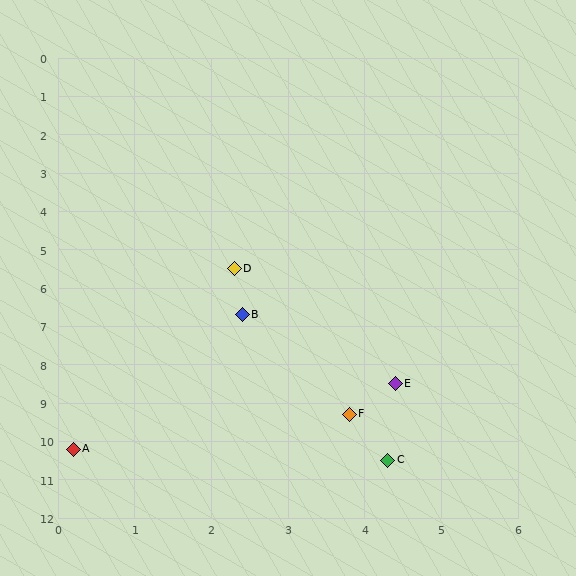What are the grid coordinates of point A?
Point A is at approximately (0.2, 10.2).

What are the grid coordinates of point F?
Point F is at approximately (3.8, 9.3).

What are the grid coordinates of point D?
Point D is at approximately (2.3, 5.5).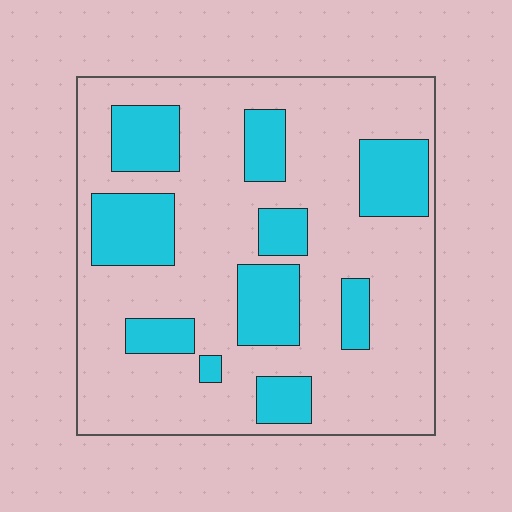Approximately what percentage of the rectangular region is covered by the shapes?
Approximately 25%.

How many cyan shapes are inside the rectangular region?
10.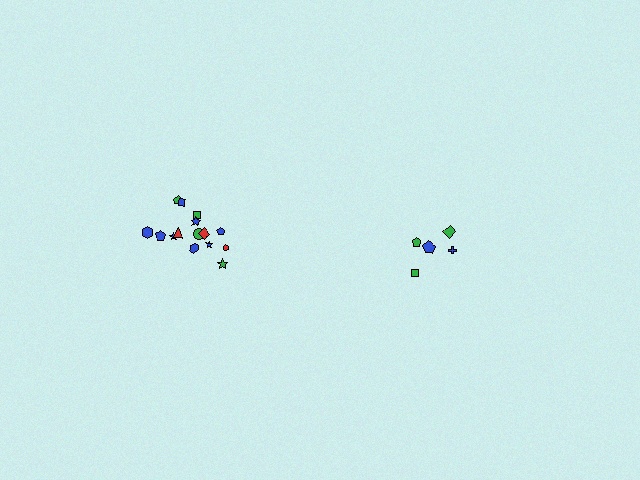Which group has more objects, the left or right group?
The left group.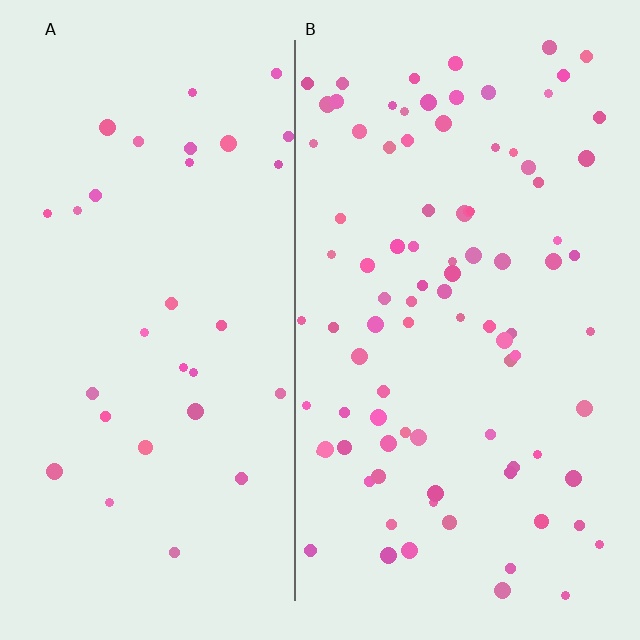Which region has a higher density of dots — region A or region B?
B (the right).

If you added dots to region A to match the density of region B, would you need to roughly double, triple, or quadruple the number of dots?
Approximately triple.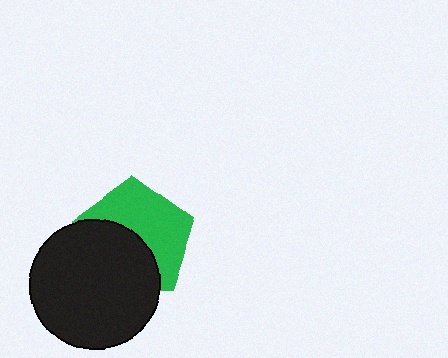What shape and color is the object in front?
The object in front is a black circle.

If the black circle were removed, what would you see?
You would see the complete green pentagon.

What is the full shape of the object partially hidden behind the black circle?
The partially hidden object is a green pentagon.